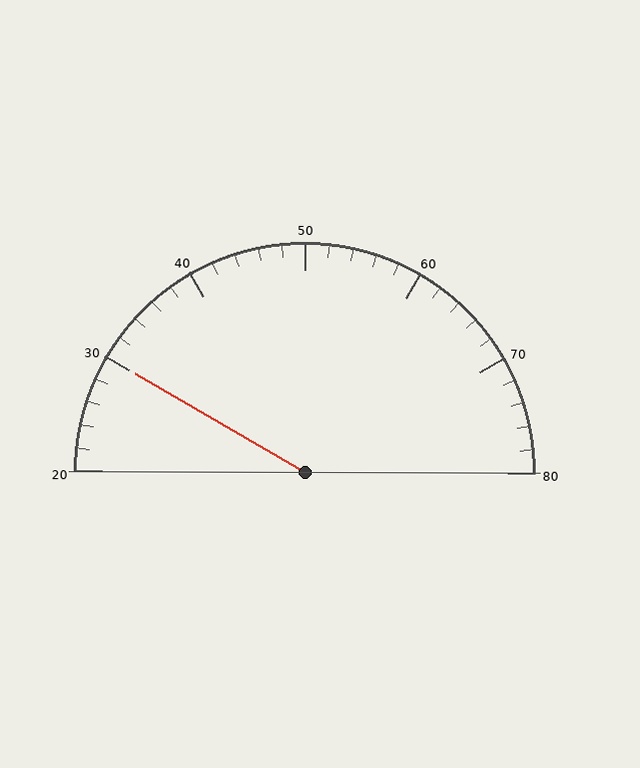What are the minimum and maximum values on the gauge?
The gauge ranges from 20 to 80.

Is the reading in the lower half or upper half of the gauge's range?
The reading is in the lower half of the range (20 to 80).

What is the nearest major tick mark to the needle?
The nearest major tick mark is 30.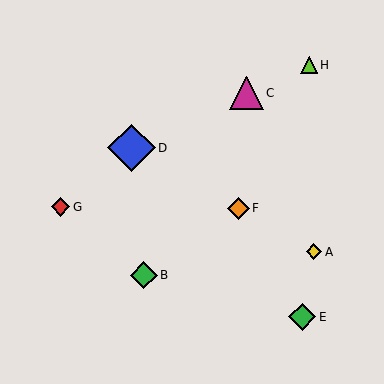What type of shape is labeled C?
Shape C is a magenta triangle.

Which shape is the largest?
The blue diamond (labeled D) is the largest.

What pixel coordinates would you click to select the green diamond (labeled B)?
Click at (144, 275) to select the green diamond B.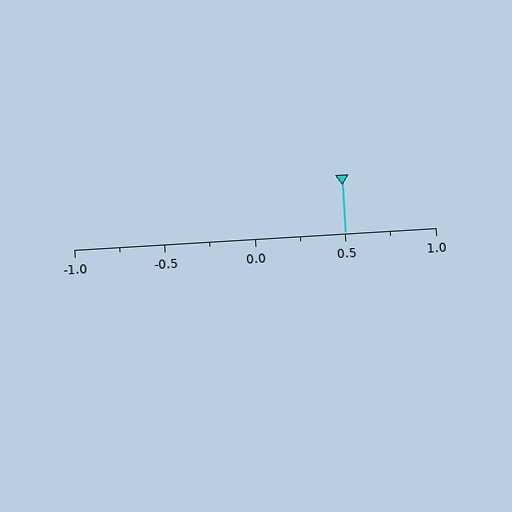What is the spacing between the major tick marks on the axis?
The major ticks are spaced 0.5 apart.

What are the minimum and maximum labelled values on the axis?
The axis runs from -1.0 to 1.0.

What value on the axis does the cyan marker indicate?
The marker indicates approximately 0.5.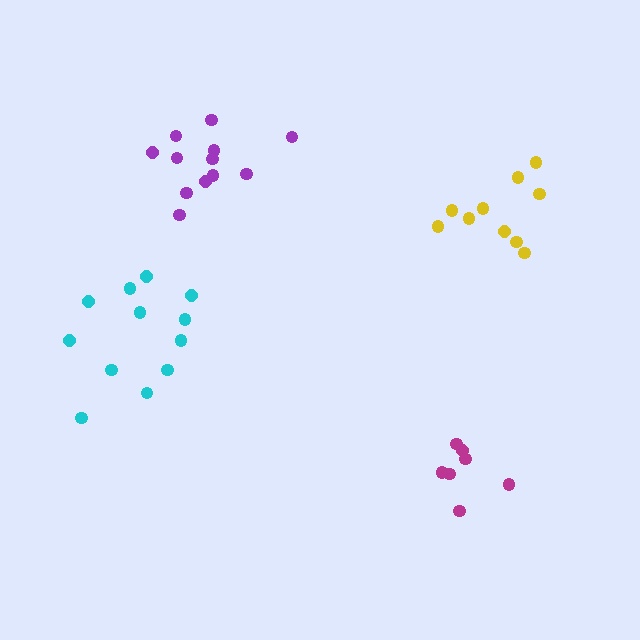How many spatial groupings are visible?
There are 4 spatial groupings.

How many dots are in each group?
Group 1: 12 dots, Group 2: 12 dots, Group 3: 7 dots, Group 4: 10 dots (41 total).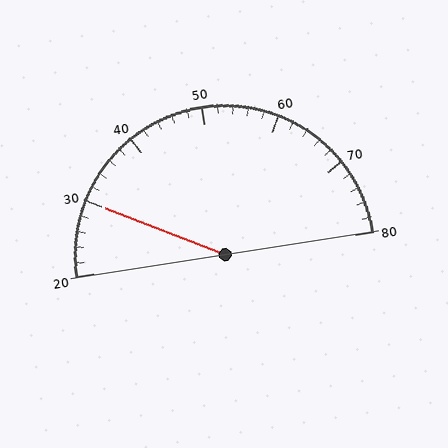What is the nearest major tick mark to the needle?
The nearest major tick mark is 30.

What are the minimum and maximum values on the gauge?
The gauge ranges from 20 to 80.